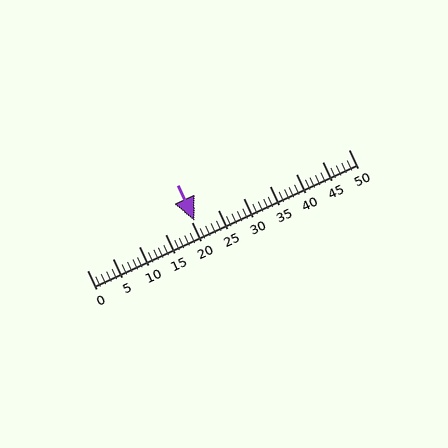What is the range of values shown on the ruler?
The ruler shows values from 0 to 50.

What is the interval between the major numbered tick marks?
The major tick marks are spaced 5 units apart.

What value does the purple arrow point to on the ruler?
The purple arrow points to approximately 21.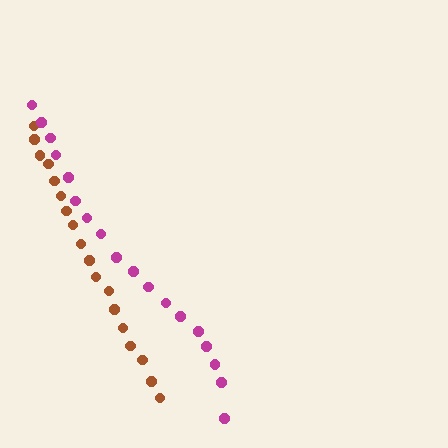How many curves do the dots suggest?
There are 2 distinct paths.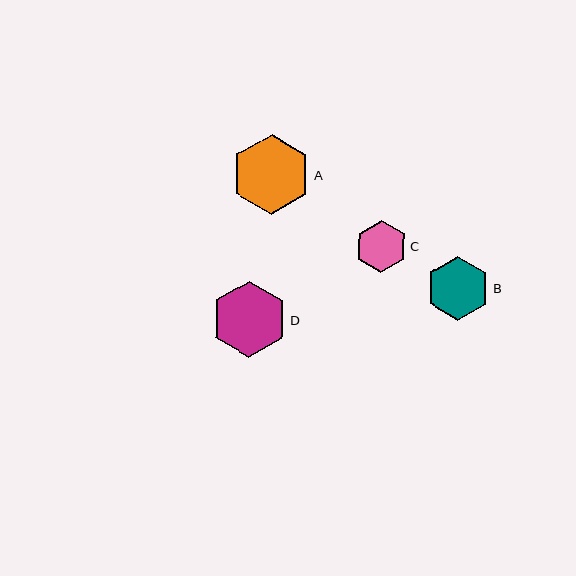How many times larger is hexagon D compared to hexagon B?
Hexagon D is approximately 1.2 times the size of hexagon B.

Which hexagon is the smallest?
Hexagon C is the smallest with a size of approximately 52 pixels.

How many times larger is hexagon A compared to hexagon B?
Hexagon A is approximately 1.2 times the size of hexagon B.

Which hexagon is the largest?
Hexagon A is the largest with a size of approximately 79 pixels.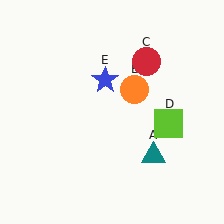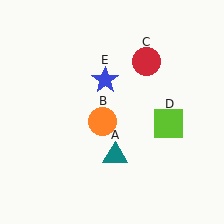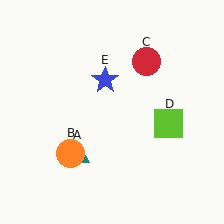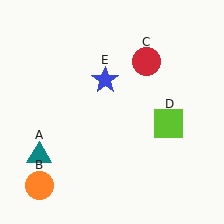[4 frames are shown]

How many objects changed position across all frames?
2 objects changed position: teal triangle (object A), orange circle (object B).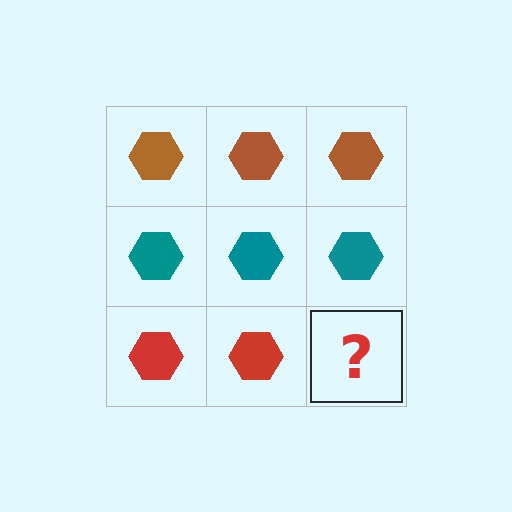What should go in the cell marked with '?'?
The missing cell should contain a red hexagon.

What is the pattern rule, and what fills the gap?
The rule is that each row has a consistent color. The gap should be filled with a red hexagon.